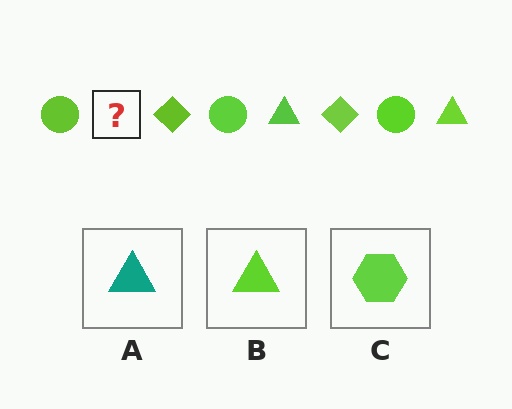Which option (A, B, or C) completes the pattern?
B.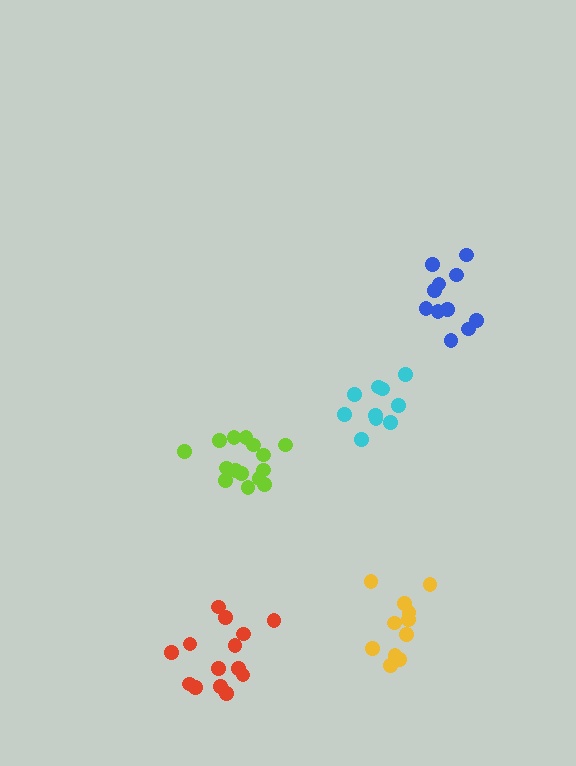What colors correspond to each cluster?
The clusters are colored: red, blue, cyan, yellow, lime.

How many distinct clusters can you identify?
There are 5 distinct clusters.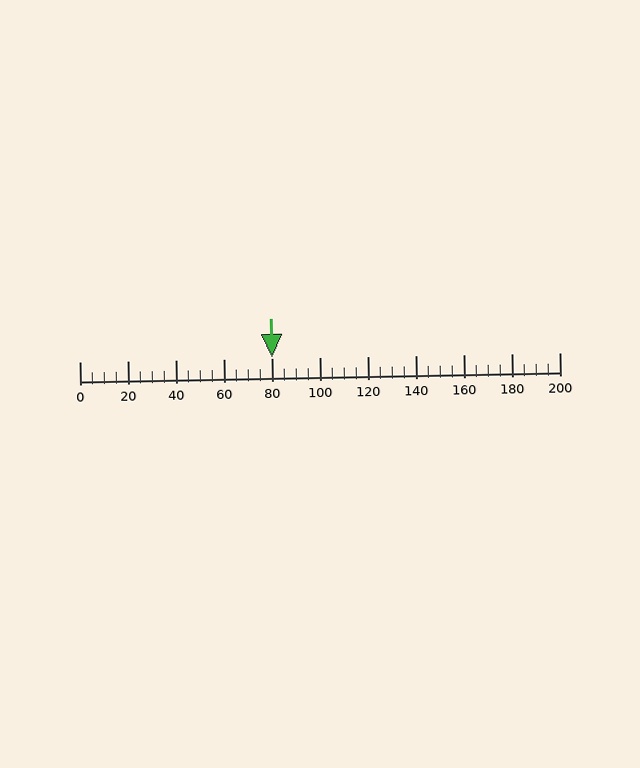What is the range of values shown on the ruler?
The ruler shows values from 0 to 200.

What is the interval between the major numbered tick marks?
The major tick marks are spaced 20 units apart.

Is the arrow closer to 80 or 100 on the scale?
The arrow is closer to 80.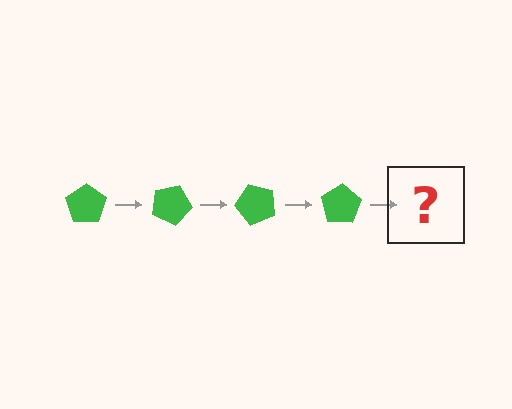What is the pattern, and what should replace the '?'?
The pattern is that the pentagon rotates 25 degrees each step. The '?' should be a green pentagon rotated 100 degrees.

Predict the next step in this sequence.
The next step is a green pentagon rotated 100 degrees.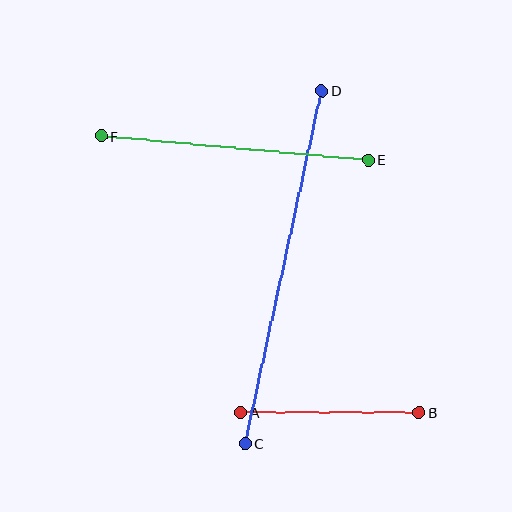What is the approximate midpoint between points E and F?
The midpoint is at approximately (235, 148) pixels.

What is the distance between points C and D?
The distance is approximately 361 pixels.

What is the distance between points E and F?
The distance is approximately 268 pixels.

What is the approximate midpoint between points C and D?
The midpoint is at approximately (283, 267) pixels.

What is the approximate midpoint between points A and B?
The midpoint is at approximately (330, 413) pixels.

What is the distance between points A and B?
The distance is approximately 178 pixels.